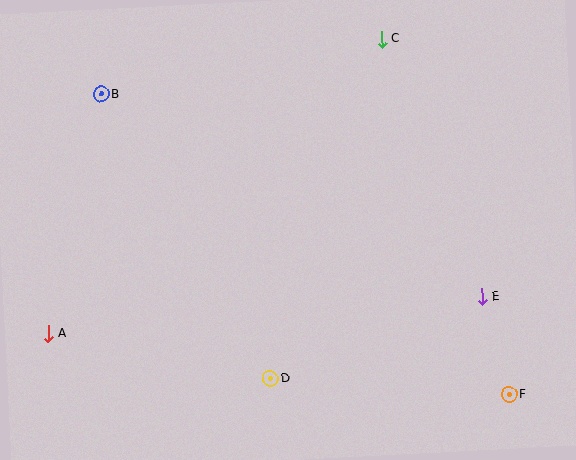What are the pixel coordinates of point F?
Point F is at (509, 395).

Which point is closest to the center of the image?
Point D at (270, 379) is closest to the center.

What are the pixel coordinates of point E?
Point E is at (482, 297).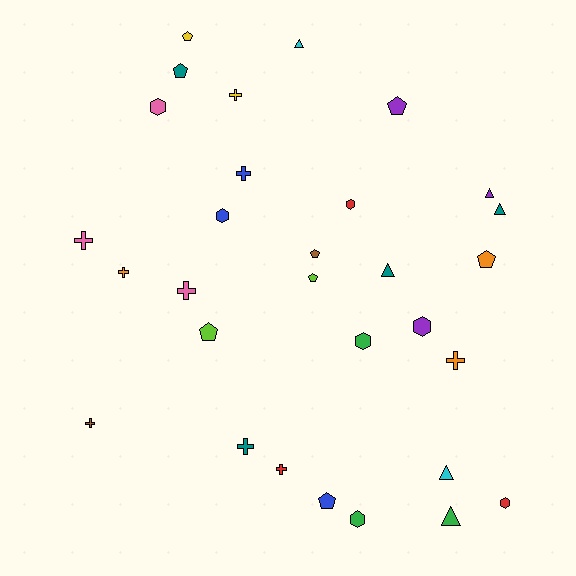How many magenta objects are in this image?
There are no magenta objects.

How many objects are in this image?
There are 30 objects.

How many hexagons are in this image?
There are 7 hexagons.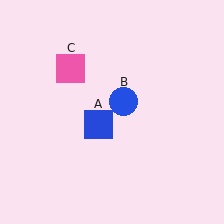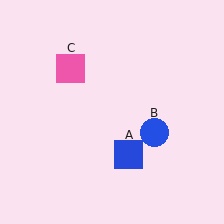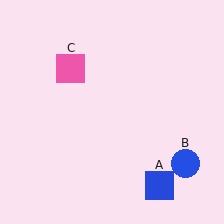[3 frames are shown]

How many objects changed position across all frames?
2 objects changed position: blue square (object A), blue circle (object B).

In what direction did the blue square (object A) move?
The blue square (object A) moved down and to the right.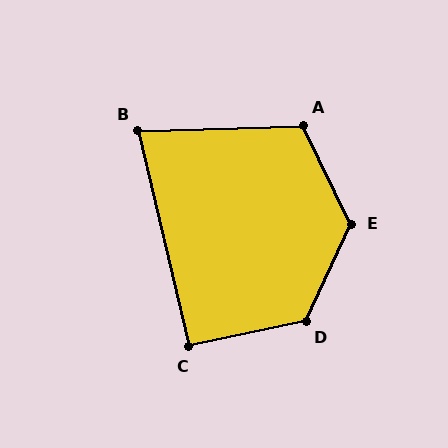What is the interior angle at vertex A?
Approximately 114 degrees (obtuse).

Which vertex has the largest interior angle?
E, at approximately 130 degrees.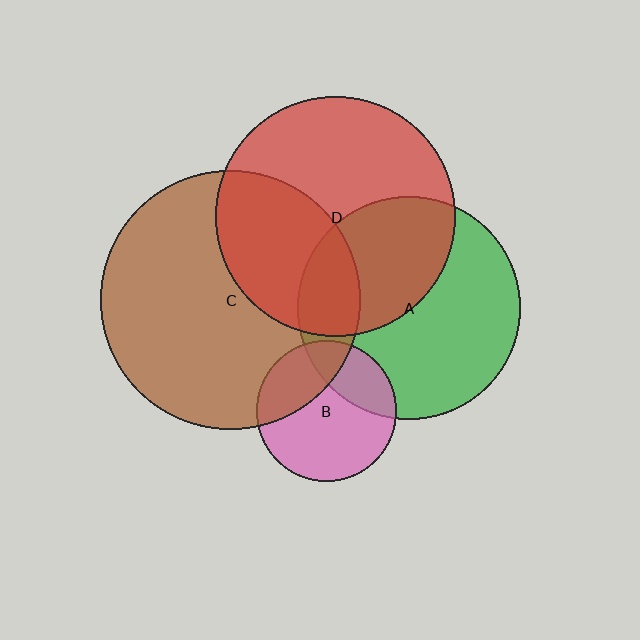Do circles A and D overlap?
Yes.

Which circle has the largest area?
Circle C (brown).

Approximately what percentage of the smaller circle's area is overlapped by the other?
Approximately 40%.